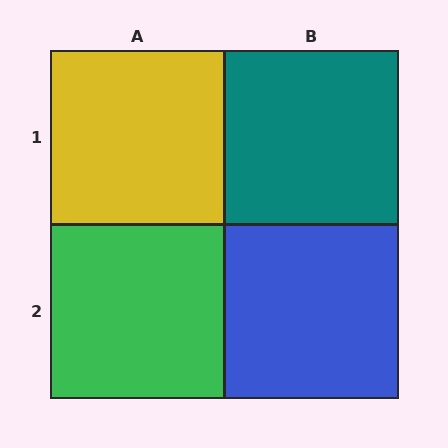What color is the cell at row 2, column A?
Green.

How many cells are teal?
1 cell is teal.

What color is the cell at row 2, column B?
Blue.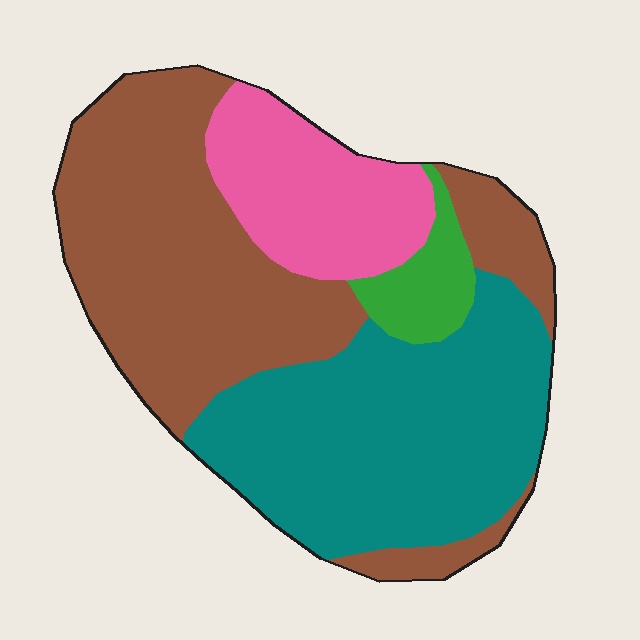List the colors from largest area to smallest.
From largest to smallest: brown, teal, pink, green.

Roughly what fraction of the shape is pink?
Pink takes up about one sixth (1/6) of the shape.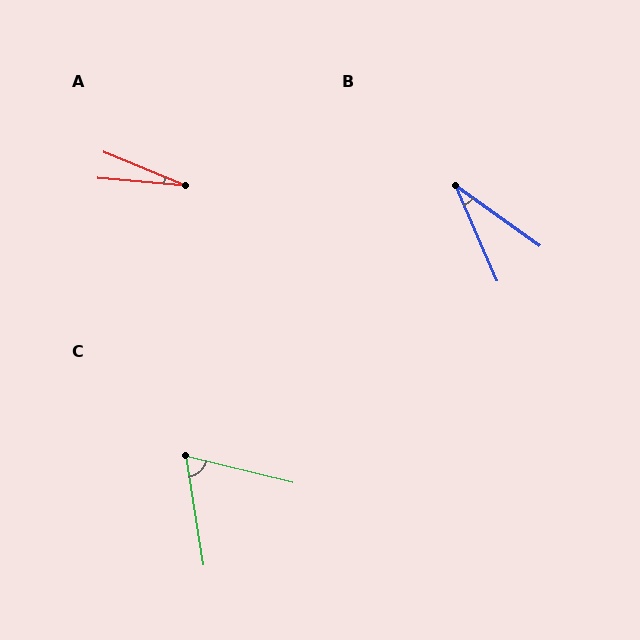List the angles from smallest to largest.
A (17°), B (31°), C (67°).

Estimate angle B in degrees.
Approximately 31 degrees.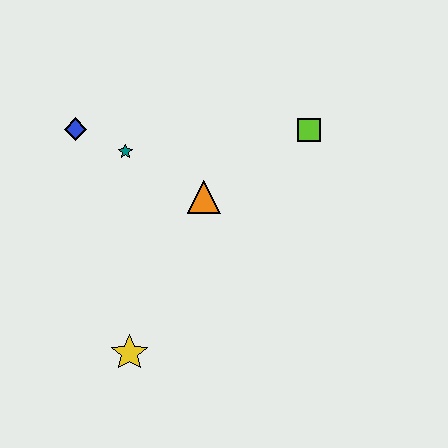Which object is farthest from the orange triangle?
The yellow star is farthest from the orange triangle.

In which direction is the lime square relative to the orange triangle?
The lime square is to the right of the orange triangle.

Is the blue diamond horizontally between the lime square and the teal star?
No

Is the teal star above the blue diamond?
No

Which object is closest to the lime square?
The orange triangle is closest to the lime square.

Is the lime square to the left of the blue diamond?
No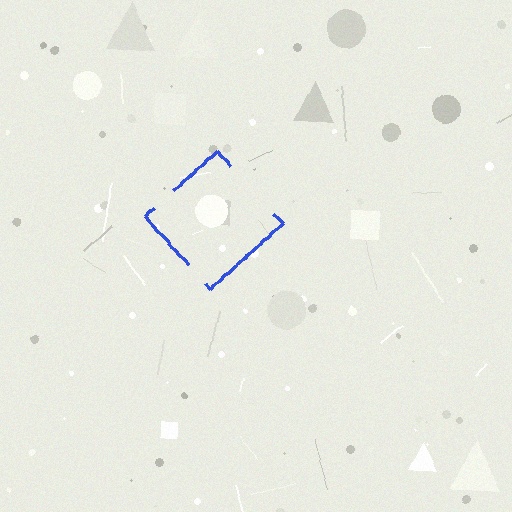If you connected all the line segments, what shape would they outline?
They would outline a diamond.